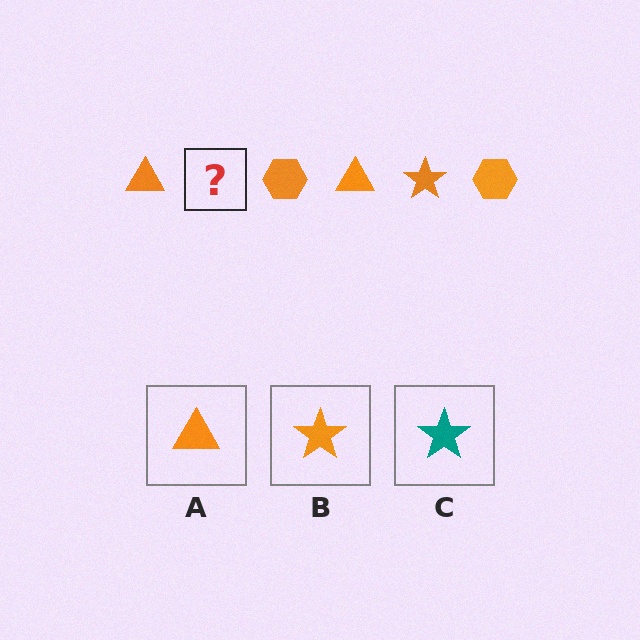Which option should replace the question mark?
Option B.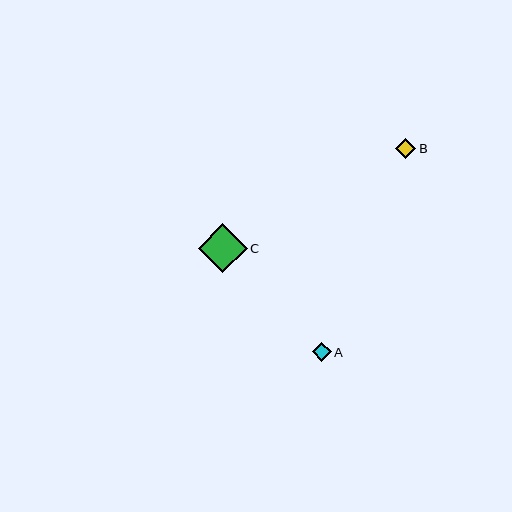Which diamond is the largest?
Diamond C is the largest with a size of approximately 49 pixels.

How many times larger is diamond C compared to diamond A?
Diamond C is approximately 2.5 times the size of diamond A.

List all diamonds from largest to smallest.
From largest to smallest: C, B, A.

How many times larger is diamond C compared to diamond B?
Diamond C is approximately 2.4 times the size of diamond B.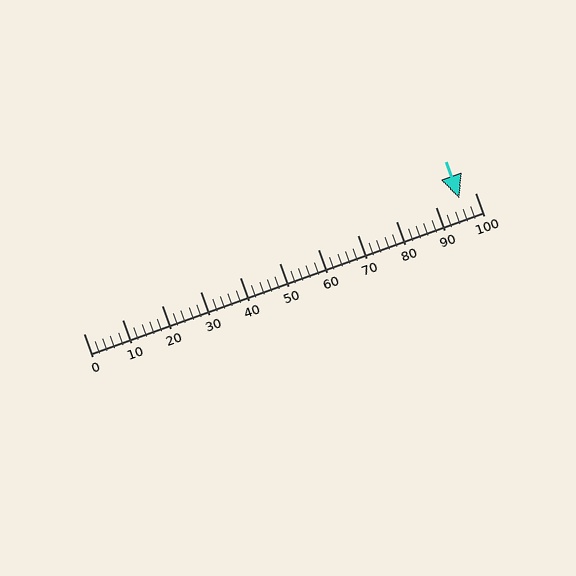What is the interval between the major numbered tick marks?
The major tick marks are spaced 10 units apart.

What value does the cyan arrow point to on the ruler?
The cyan arrow points to approximately 96.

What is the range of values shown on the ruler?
The ruler shows values from 0 to 100.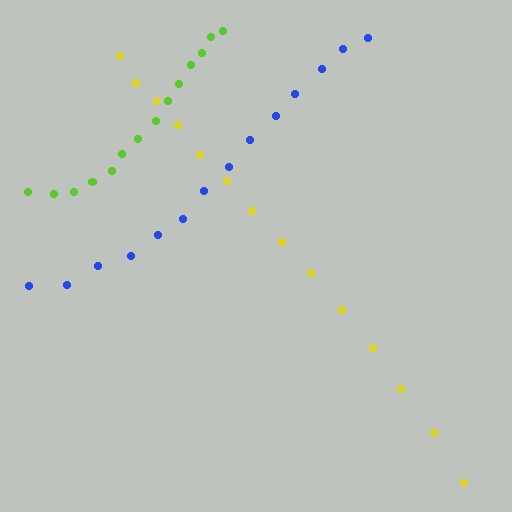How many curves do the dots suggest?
There are 3 distinct paths.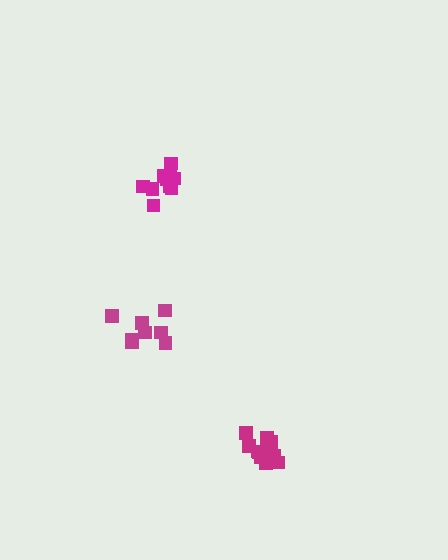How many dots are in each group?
Group 1: 12 dots, Group 2: 8 dots, Group 3: 10 dots (30 total).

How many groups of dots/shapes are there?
There are 3 groups.